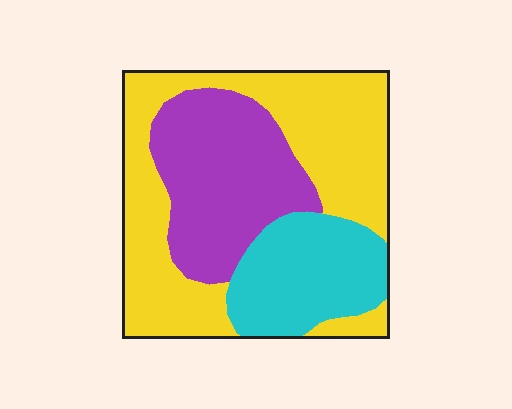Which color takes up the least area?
Cyan, at roughly 20%.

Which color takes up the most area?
Yellow, at roughly 50%.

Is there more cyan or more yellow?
Yellow.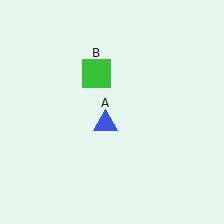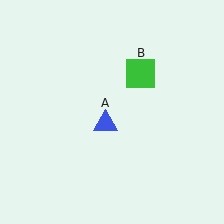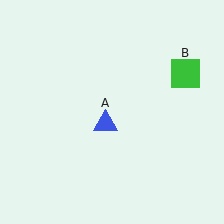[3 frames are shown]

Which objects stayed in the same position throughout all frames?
Blue triangle (object A) remained stationary.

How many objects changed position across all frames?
1 object changed position: green square (object B).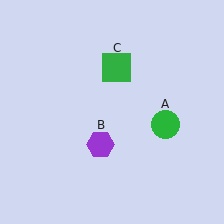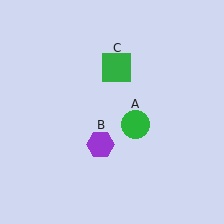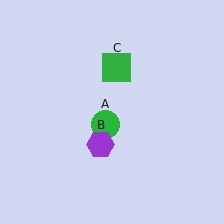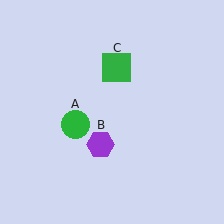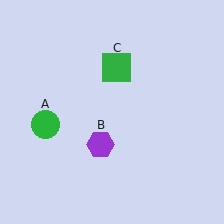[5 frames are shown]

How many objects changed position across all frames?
1 object changed position: green circle (object A).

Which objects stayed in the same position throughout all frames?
Purple hexagon (object B) and green square (object C) remained stationary.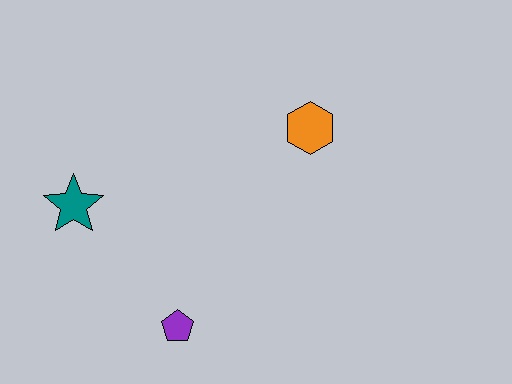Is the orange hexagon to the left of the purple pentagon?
No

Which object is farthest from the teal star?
The orange hexagon is farthest from the teal star.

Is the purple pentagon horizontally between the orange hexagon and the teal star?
Yes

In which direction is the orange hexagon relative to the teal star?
The orange hexagon is to the right of the teal star.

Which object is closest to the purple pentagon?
The teal star is closest to the purple pentagon.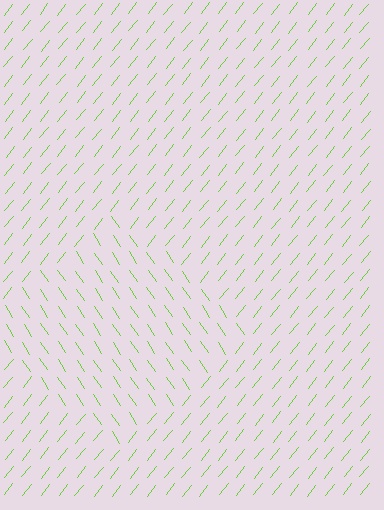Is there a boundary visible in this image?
Yes, there is a texture boundary formed by a change in line orientation.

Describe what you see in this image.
The image is filled with small lime line segments. A diamond region in the image has lines oriented differently from the surrounding lines, creating a visible texture boundary.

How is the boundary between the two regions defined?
The boundary is defined purely by a change in line orientation (approximately 72 degrees difference). All lines are the same color and thickness.